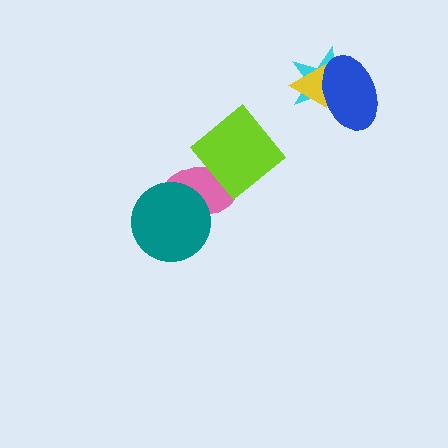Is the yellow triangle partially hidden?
Yes, it is partially covered by another shape.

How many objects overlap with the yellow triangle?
2 objects overlap with the yellow triangle.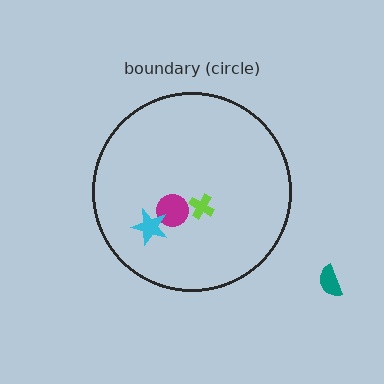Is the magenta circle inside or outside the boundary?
Inside.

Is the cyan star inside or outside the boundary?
Inside.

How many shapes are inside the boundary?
3 inside, 1 outside.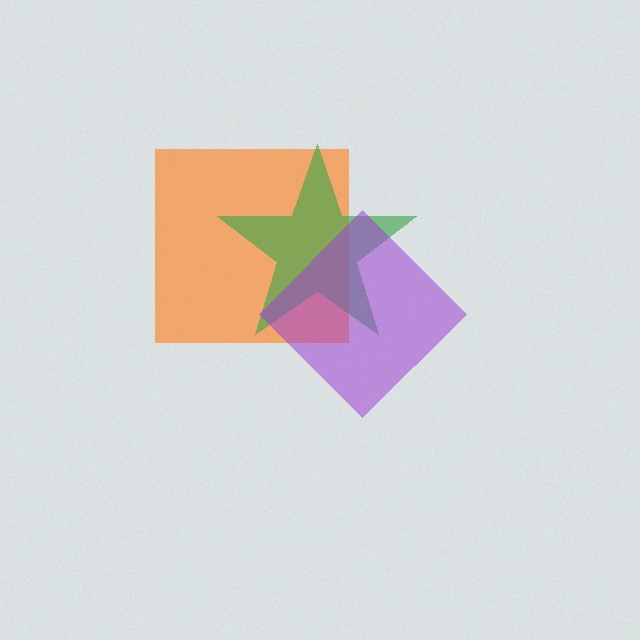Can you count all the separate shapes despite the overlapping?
Yes, there are 3 separate shapes.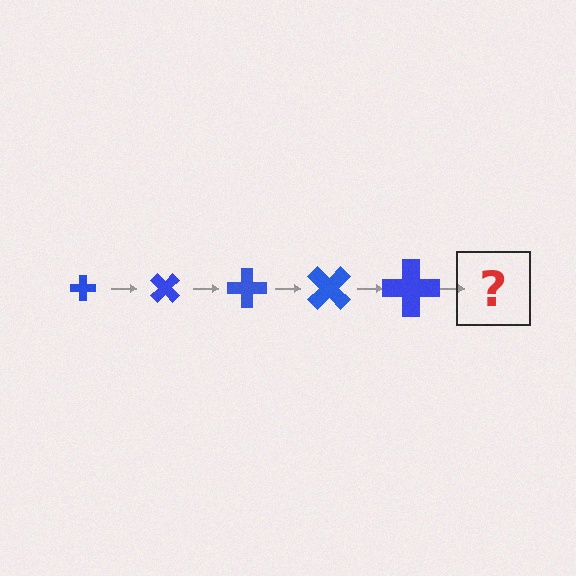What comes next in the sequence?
The next element should be a cross, larger than the previous one and rotated 225 degrees from the start.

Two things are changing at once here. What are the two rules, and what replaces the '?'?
The two rules are that the cross grows larger each step and it rotates 45 degrees each step. The '?' should be a cross, larger than the previous one and rotated 225 degrees from the start.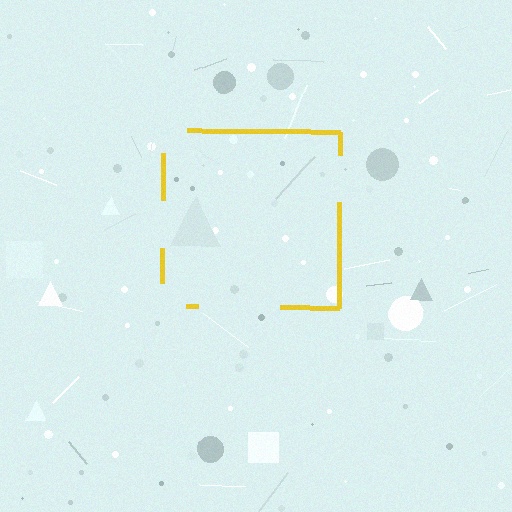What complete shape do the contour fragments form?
The contour fragments form a square.